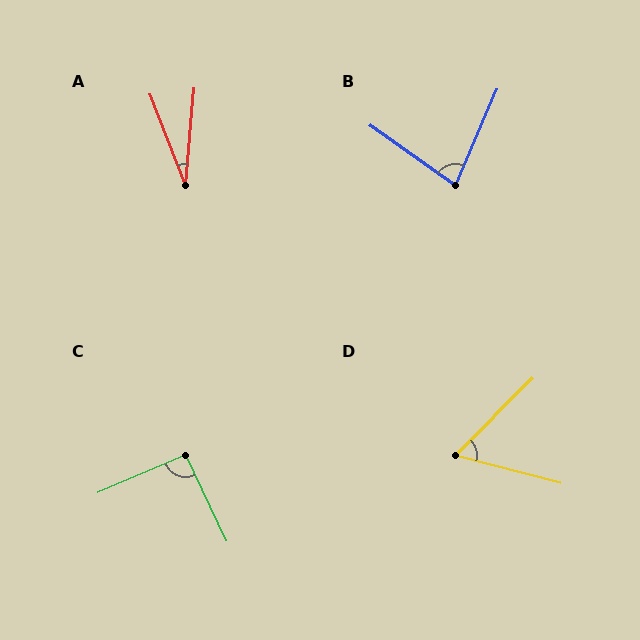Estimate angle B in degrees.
Approximately 78 degrees.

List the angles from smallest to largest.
A (26°), D (60°), B (78°), C (92°).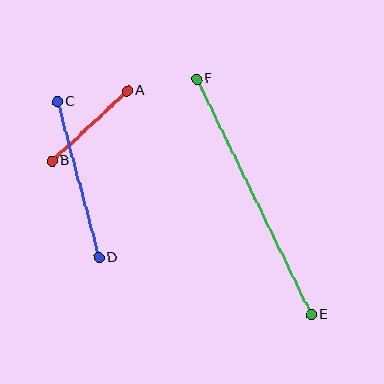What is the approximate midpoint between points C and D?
The midpoint is at approximately (78, 179) pixels.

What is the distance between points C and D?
The distance is approximately 161 pixels.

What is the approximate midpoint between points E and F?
The midpoint is at approximately (254, 197) pixels.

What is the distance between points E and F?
The distance is approximately 262 pixels.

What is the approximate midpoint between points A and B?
The midpoint is at approximately (90, 126) pixels.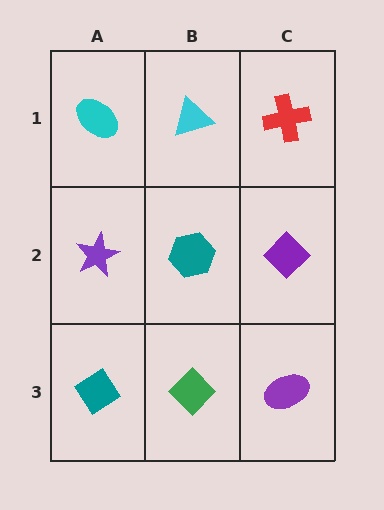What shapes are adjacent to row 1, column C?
A purple diamond (row 2, column C), a cyan triangle (row 1, column B).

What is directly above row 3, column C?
A purple diamond.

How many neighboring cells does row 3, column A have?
2.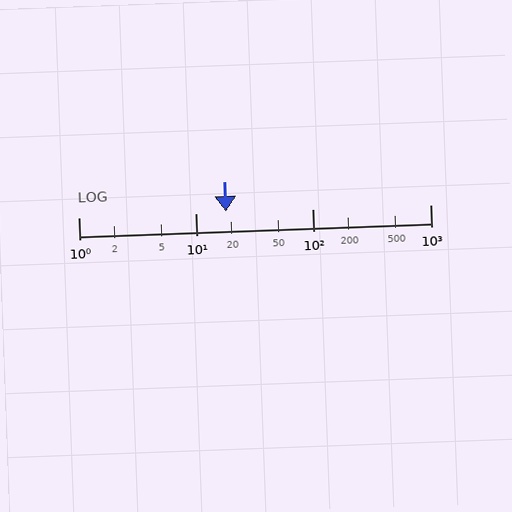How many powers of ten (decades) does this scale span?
The scale spans 3 decades, from 1 to 1000.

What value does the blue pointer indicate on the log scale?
The pointer indicates approximately 18.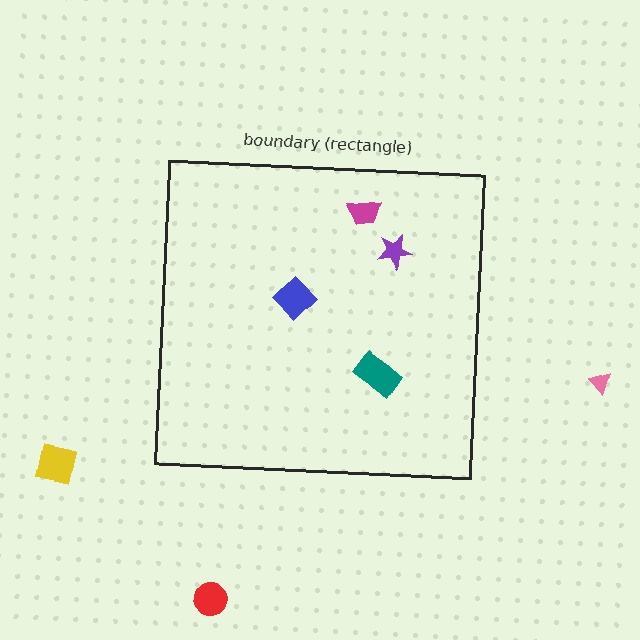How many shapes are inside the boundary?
4 inside, 3 outside.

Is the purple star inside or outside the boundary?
Inside.